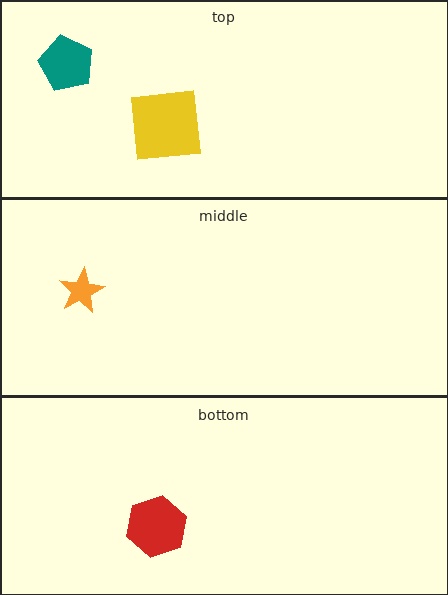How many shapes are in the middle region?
1.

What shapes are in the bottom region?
The red hexagon.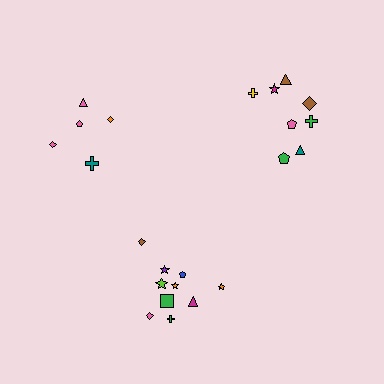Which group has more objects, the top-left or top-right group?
The top-right group.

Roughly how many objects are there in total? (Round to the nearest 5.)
Roughly 25 objects in total.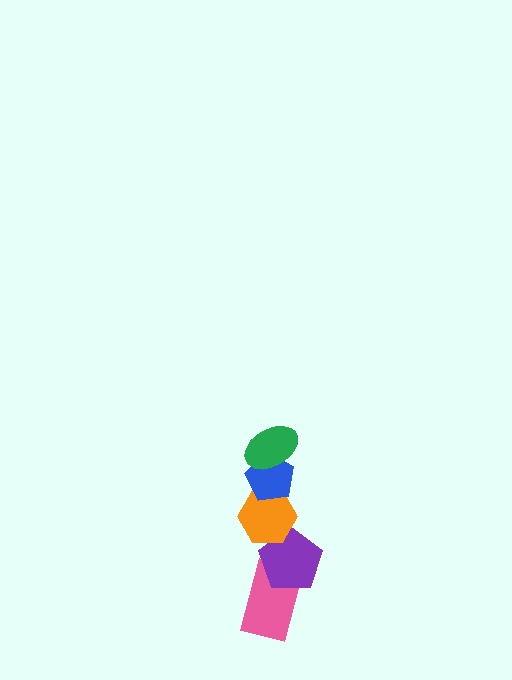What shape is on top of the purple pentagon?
The orange hexagon is on top of the purple pentagon.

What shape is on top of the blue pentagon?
The green ellipse is on top of the blue pentagon.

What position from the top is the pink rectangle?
The pink rectangle is 5th from the top.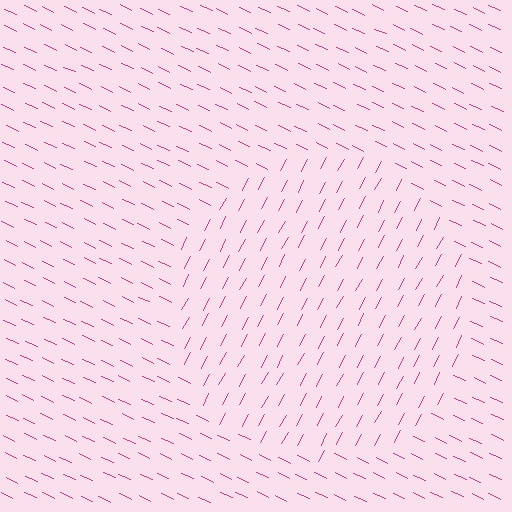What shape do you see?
I see a circle.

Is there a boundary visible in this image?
Yes, there is a texture boundary formed by a change in line orientation.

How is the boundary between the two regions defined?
The boundary is defined purely by a change in line orientation (approximately 87 degrees difference). All lines are the same color and thickness.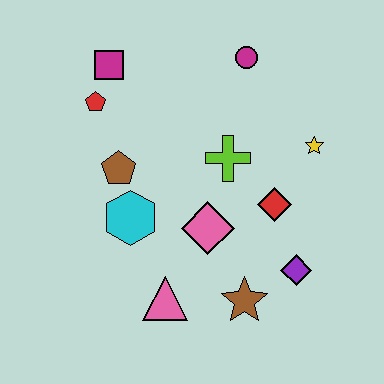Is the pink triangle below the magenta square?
Yes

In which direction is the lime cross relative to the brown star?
The lime cross is above the brown star.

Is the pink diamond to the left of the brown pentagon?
No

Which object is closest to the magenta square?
The red pentagon is closest to the magenta square.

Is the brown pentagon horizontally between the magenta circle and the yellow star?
No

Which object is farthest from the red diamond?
The magenta square is farthest from the red diamond.